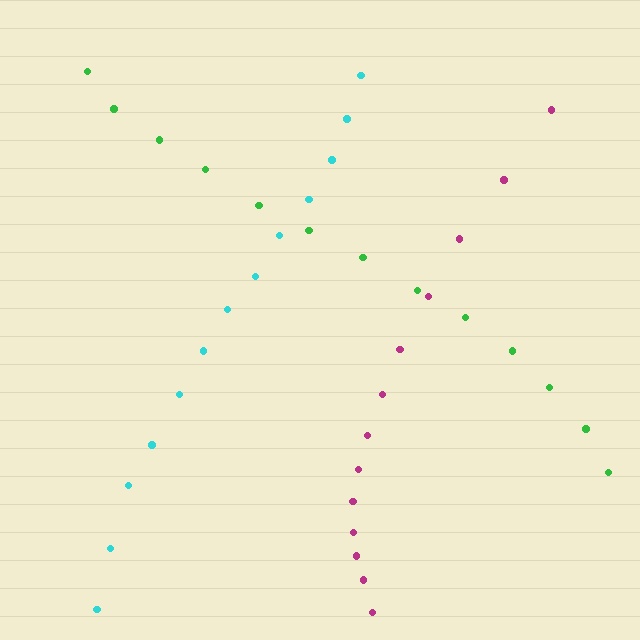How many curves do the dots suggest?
There are 3 distinct paths.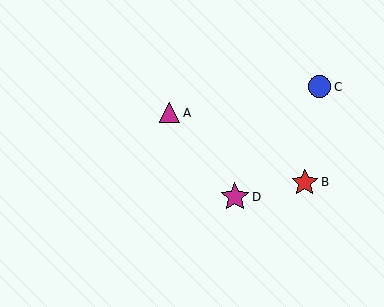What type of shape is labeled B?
Shape B is a red star.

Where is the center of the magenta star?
The center of the magenta star is at (235, 197).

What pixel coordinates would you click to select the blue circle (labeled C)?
Click at (320, 87) to select the blue circle C.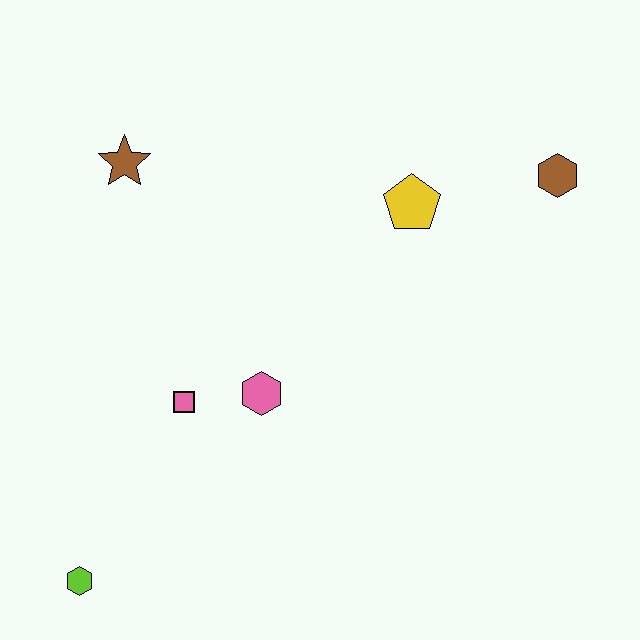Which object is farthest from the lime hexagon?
The brown hexagon is farthest from the lime hexagon.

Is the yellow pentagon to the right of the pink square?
Yes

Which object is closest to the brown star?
The pink square is closest to the brown star.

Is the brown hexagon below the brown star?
Yes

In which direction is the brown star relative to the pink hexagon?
The brown star is above the pink hexagon.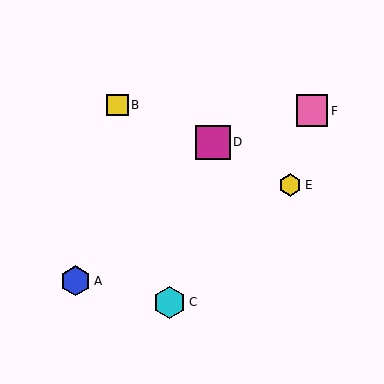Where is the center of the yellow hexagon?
The center of the yellow hexagon is at (290, 185).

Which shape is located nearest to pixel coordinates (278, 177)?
The yellow hexagon (labeled E) at (290, 185) is nearest to that location.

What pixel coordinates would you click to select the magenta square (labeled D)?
Click at (213, 142) to select the magenta square D.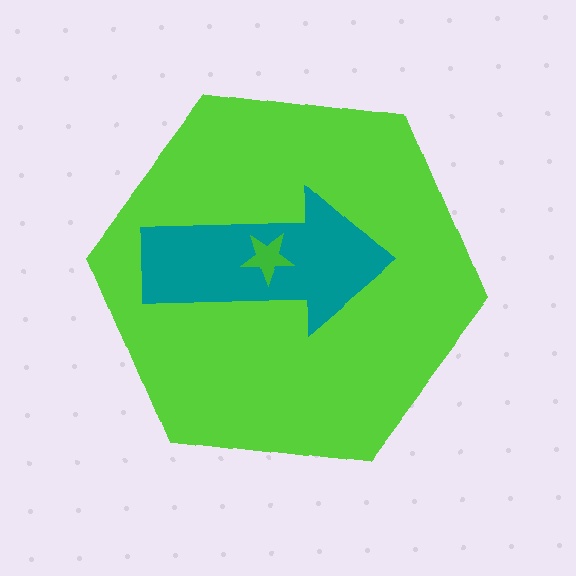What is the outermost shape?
The lime hexagon.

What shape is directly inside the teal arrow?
The green star.